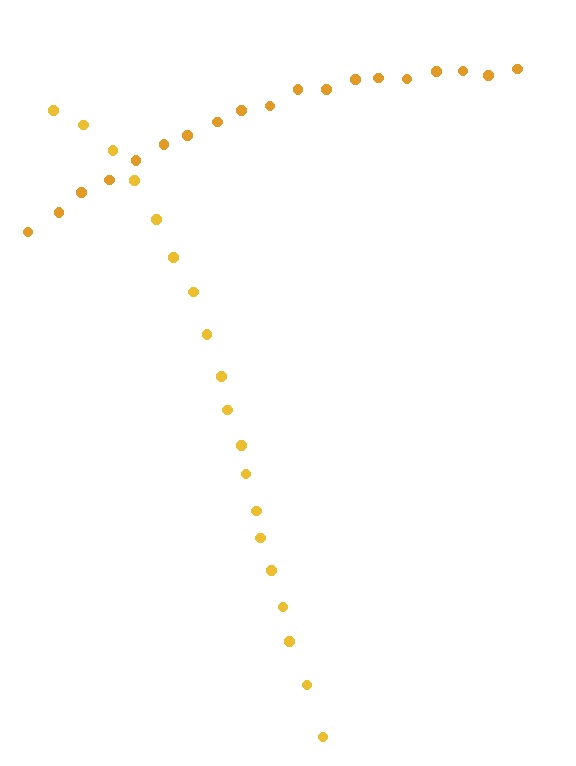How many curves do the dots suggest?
There are 2 distinct paths.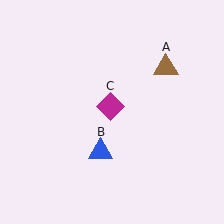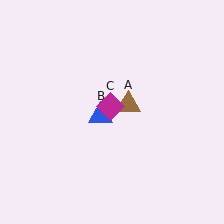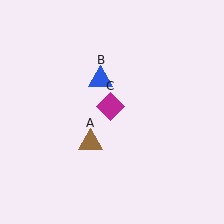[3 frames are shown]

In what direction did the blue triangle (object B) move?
The blue triangle (object B) moved up.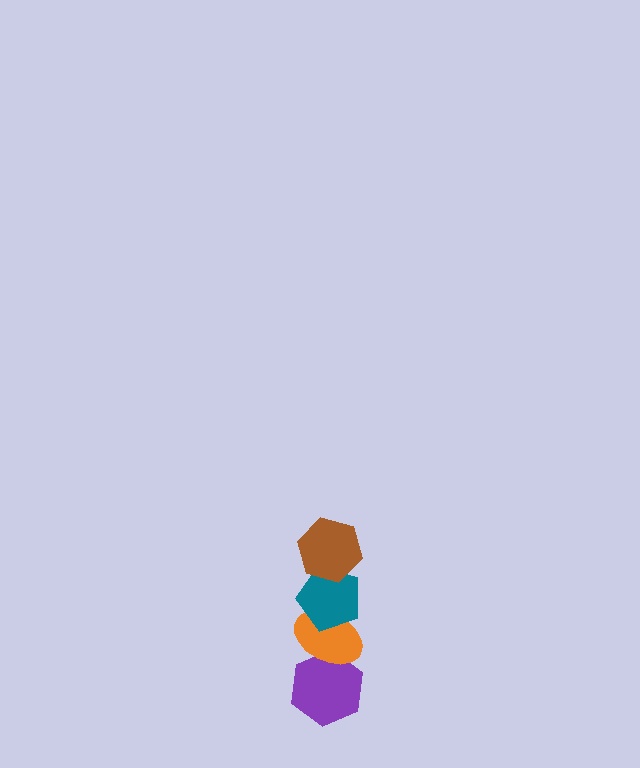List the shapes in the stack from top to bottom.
From top to bottom: the brown hexagon, the teal pentagon, the orange ellipse, the purple hexagon.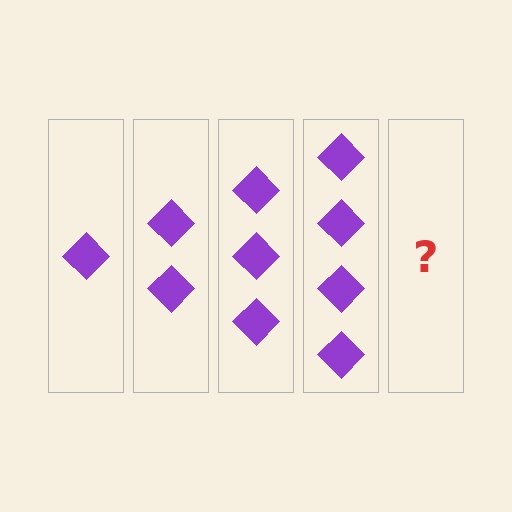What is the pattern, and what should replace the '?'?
The pattern is that each step adds one more diamond. The '?' should be 5 diamonds.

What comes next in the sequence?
The next element should be 5 diamonds.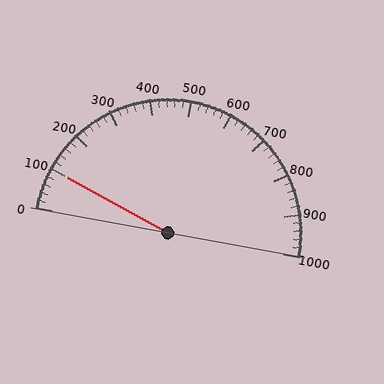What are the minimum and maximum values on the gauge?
The gauge ranges from 0 to 1000.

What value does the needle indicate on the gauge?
The needle indicates approximately 100.